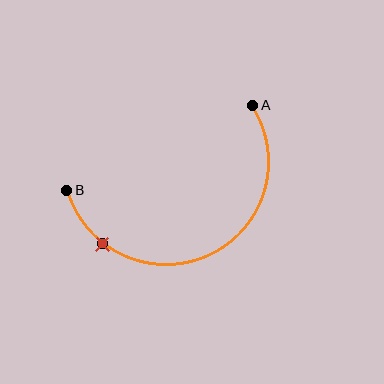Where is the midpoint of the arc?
The arc midpoint is the point on the curve farthest from the straight line joining A and B. It sits below that line.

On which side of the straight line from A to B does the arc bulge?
The arc bulges below the straight line connecting A and B.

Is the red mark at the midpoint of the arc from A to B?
No. The red mark lies on the arc but is closer to endpoint B. The arc midpoint would be at the point on the curve equidistant along the arc from both A and B.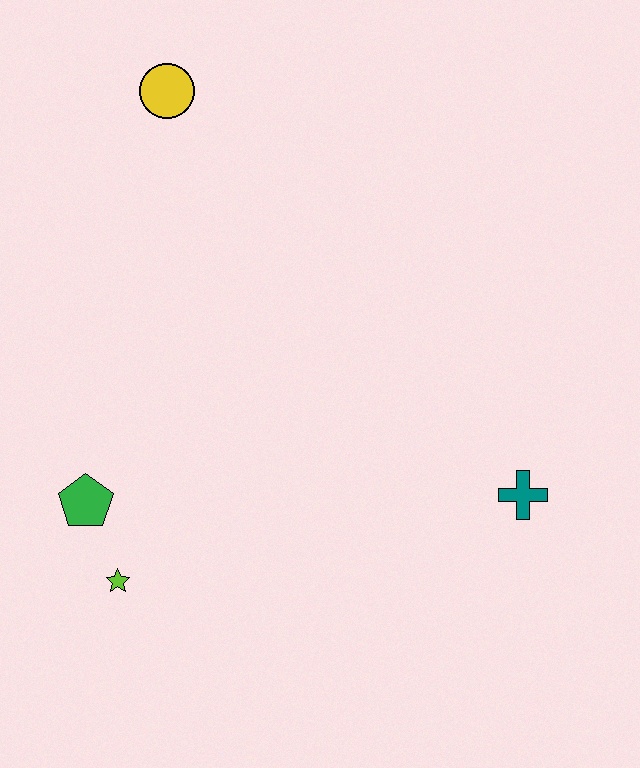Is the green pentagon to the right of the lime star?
No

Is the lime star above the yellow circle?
No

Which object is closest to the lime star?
The green pentagon is closest to the lime star.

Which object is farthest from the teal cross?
The yellow circle is farthest from the teal cross.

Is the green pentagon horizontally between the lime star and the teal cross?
No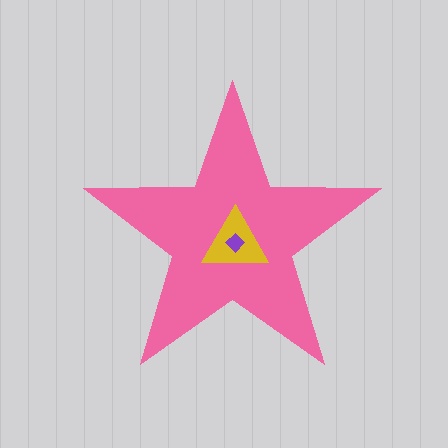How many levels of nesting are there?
3.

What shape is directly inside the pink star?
The yellow triangle.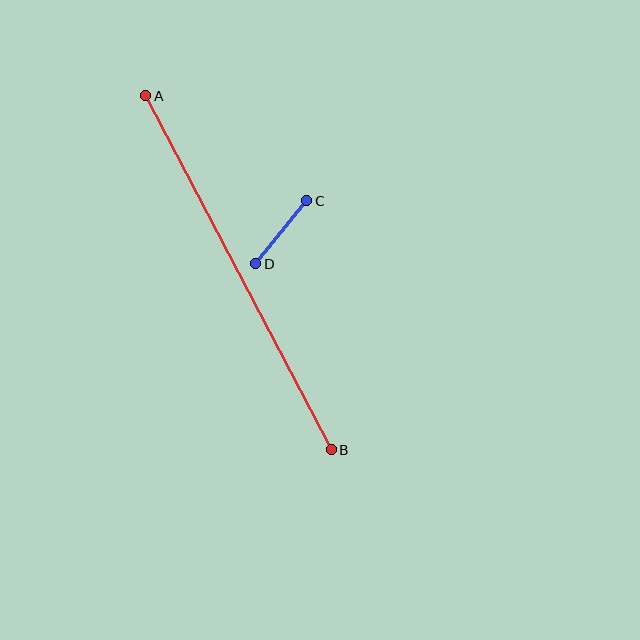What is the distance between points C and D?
The distance is approximately 81 pixels.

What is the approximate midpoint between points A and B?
The midpoint is at approximately (239, 273) pixels.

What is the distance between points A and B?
The distance is approximately 400 pixels.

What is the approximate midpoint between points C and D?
The midpoint is at approximately (281, 232) pixels.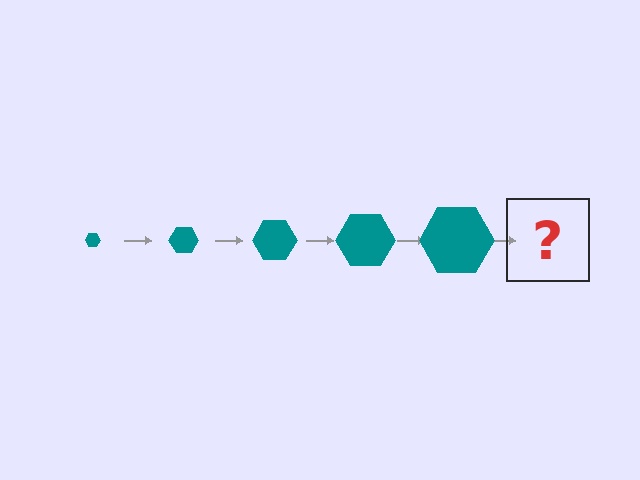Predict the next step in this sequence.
The next step is a teal hexagon, larger than the previous one.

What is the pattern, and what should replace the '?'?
The pattern is that the hexagon gets progressively larger each step. The '?' should be a teal hexagon, larger than the previous one.